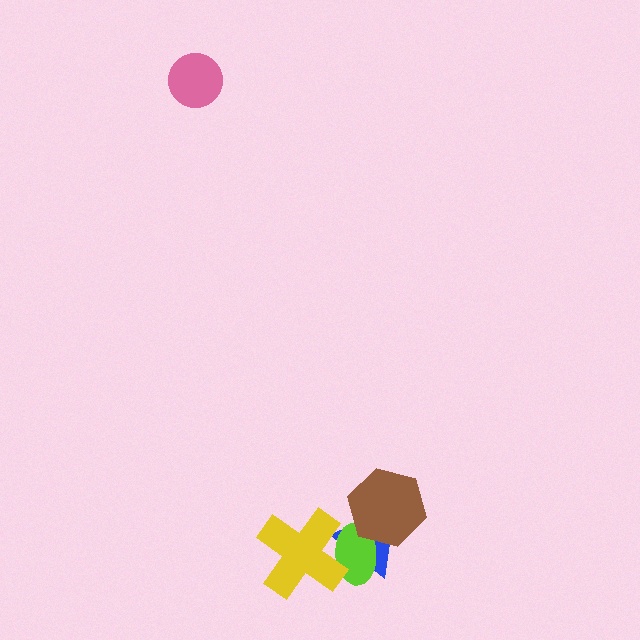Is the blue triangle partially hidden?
Yes, it is partially covered by another shape.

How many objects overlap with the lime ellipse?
3 objects overlap with the lime ellipse.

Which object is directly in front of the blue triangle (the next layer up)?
The lime ellipse is directly in front of the blue triangle.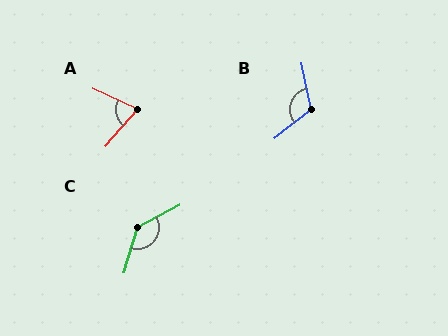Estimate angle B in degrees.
Approximately 116 degrees.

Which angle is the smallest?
A, at approximately 74 degrees.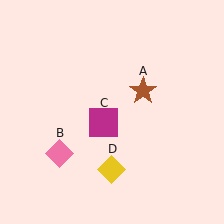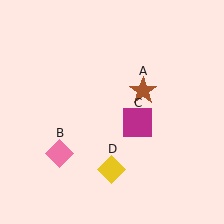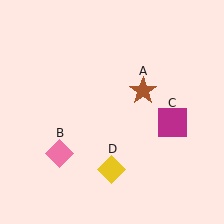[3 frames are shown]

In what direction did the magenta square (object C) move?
The magenta square (object C) moved right.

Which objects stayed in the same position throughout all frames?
Brown star (object A) and pink diamond (object B) and yellow diamond (object D) remained stationary.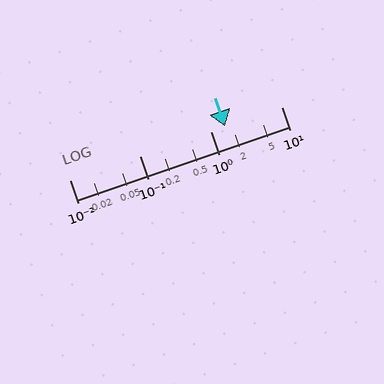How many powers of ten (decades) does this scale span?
The scale spans 3 decades, from 0.01 to 10.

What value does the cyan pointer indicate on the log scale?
The pointer indicates approximately 1.6.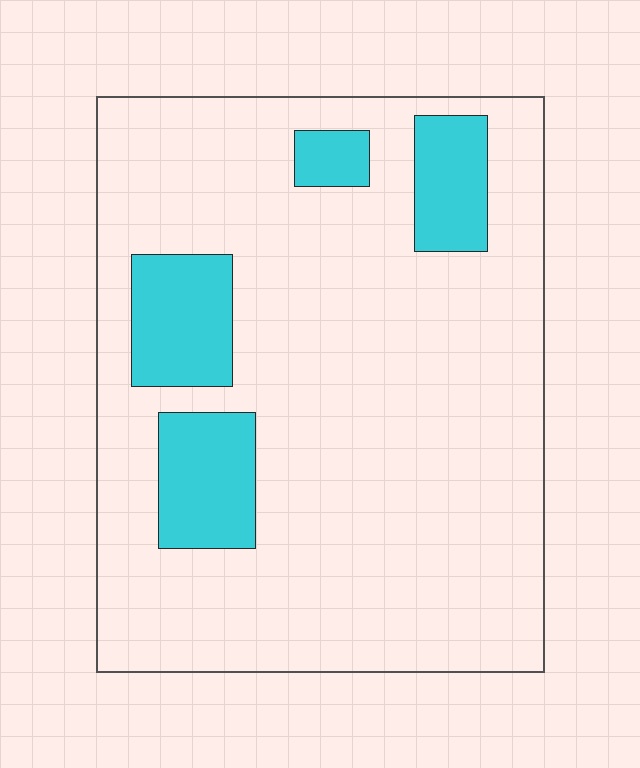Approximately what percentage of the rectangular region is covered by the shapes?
Approximately 15%.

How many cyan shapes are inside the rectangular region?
4.